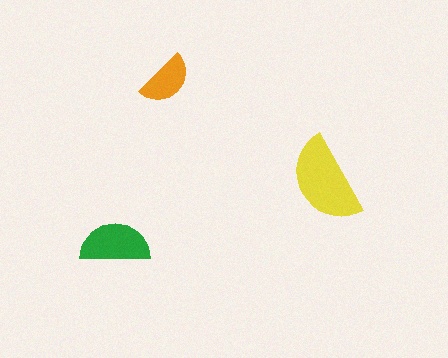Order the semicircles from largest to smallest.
the yellow one, the green one, the orange one.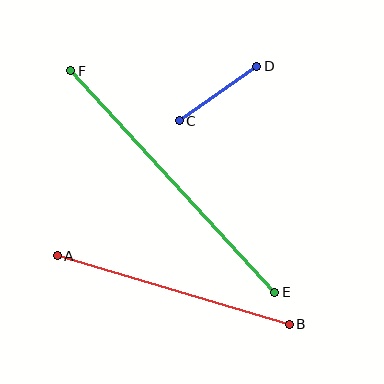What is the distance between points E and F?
The distance is approximately 302 pixels.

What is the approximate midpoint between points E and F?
The midpoint is at approximately (173, 182) pixels.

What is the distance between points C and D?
The distance is approximately 95 pixels.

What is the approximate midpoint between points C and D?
The midpoint is at approximately (218, 94) pixels.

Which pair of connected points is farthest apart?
Points E and F are farthest apart.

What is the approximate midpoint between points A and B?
The midpoint is at approximately (173, 290) pixels.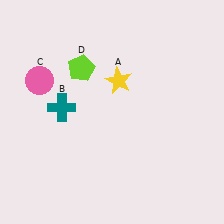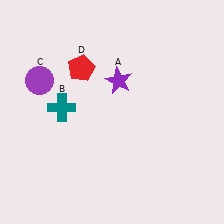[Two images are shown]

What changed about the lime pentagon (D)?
In Image 1, D is lime. In Image 2, it changed to red.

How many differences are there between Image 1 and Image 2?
There are 3 differences between the two images.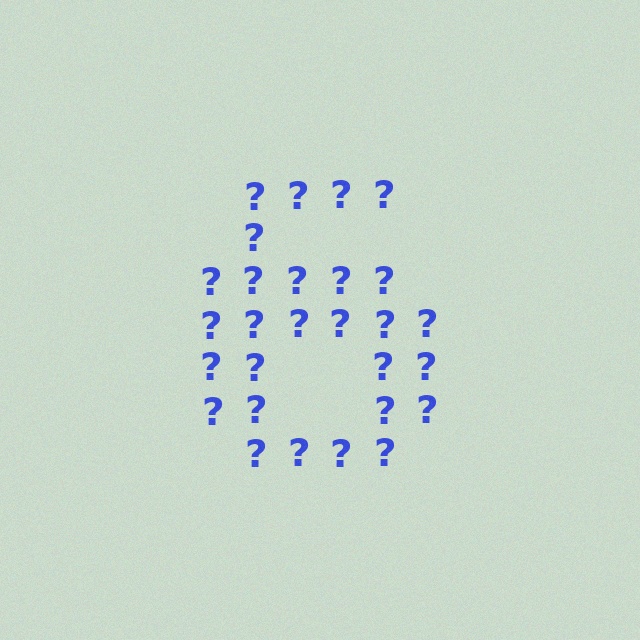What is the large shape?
The large shape is the digit 6.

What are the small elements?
The small elements are question marks.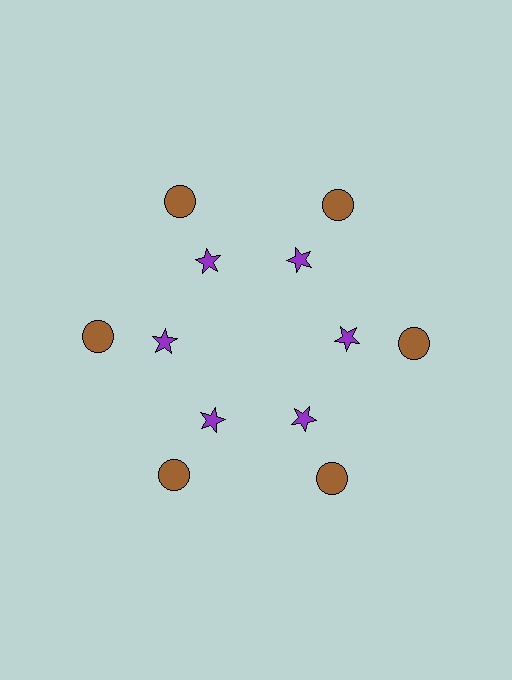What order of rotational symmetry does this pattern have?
This pattern has 6-fold rotational symmetry.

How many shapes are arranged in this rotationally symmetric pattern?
There are 12 shapes, arranged in 6 groups of 2.